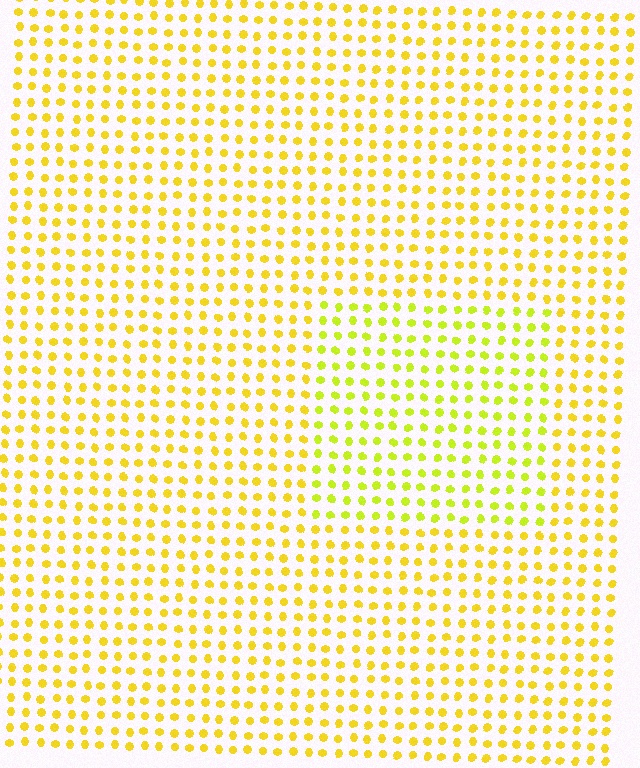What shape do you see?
I see a rectangle.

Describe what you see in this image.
The image is filled with small yellow elements in a uniform arrangement. A rectangle-shaped region is visible where the elements are tinted to a slightly different hue, forming a subtle color boundary.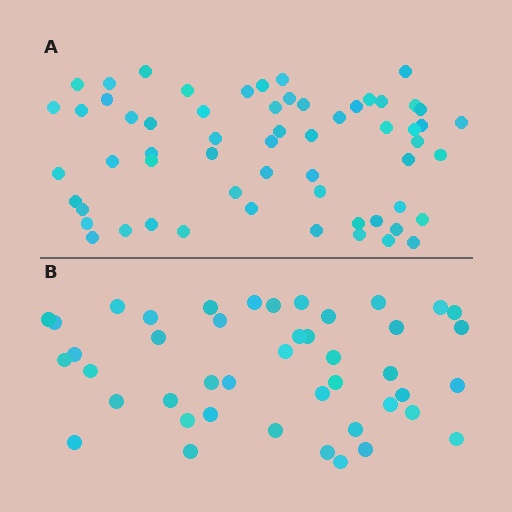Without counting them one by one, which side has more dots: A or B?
Region A (the top region) has more dots.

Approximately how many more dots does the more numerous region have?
Region A has approximately 15 more dots than region B.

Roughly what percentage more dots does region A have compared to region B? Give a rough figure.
About 35% more.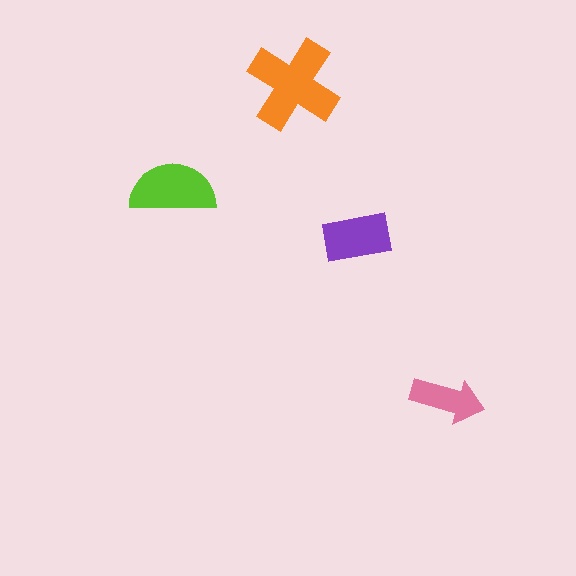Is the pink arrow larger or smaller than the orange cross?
Smaller.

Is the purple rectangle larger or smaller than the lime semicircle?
Smaller.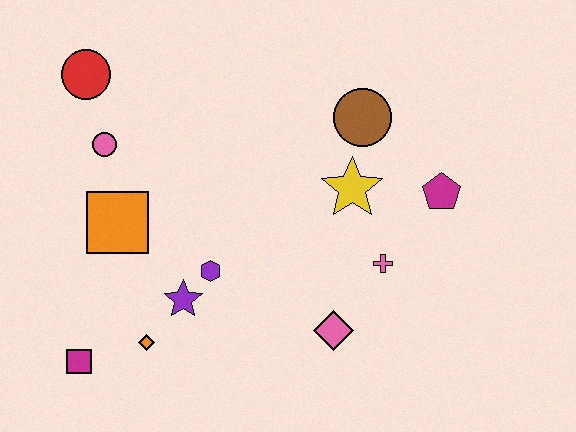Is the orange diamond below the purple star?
Yes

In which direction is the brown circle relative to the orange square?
The brown circle is to the right of the orange square.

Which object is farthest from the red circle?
The magenta pentagon is farthest from the red circle.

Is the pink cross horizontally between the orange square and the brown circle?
No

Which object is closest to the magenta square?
The orange diamond is closest to the magenta square.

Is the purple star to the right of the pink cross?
No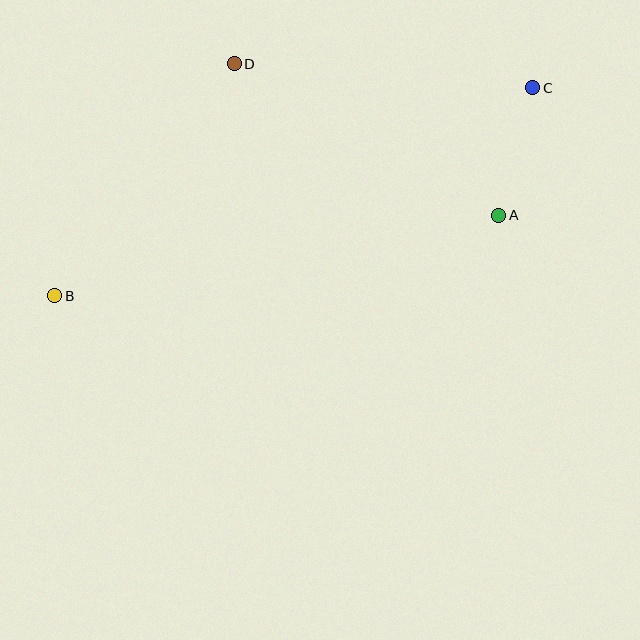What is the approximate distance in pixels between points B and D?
The distance between B and D is approximately 293 pixels.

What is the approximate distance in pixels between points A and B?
The distance between A and B is approximately 451 pixels.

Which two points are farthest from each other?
Points B and C are farthest from each other.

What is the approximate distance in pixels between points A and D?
The distance between A and D is approximately 305 pixels.